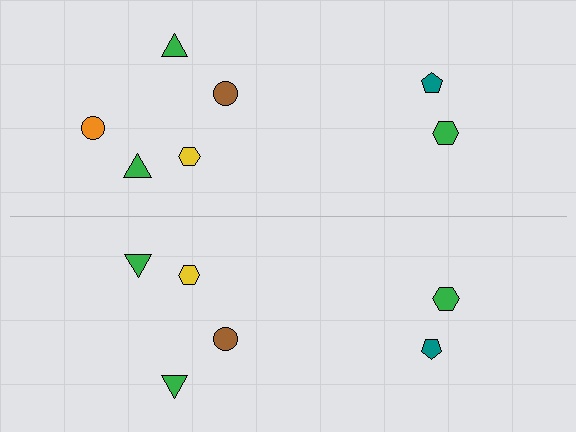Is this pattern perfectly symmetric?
No, the pattern is not perfectly symmetric. A orange circle is missing from the bottom side.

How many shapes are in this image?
There are 13 shapes in this image.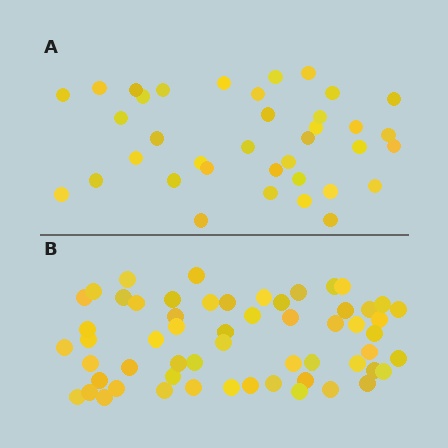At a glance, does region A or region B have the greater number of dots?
Region B (the bottom region) has more dots.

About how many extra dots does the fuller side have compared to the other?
Region B has approximately 20 more dots than region A.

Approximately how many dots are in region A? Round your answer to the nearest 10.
About 40 dots. (The exact count is 37, which rounds to 40.)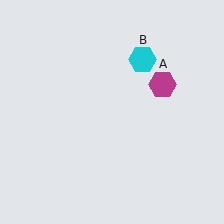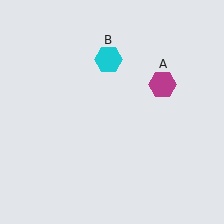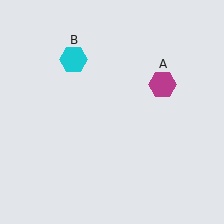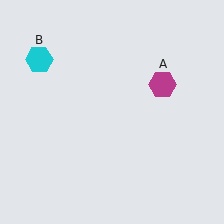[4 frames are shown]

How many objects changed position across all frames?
1 object changed position: cyan hexagon (object B).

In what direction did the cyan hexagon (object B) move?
The cyan hexagon (object B) moved left.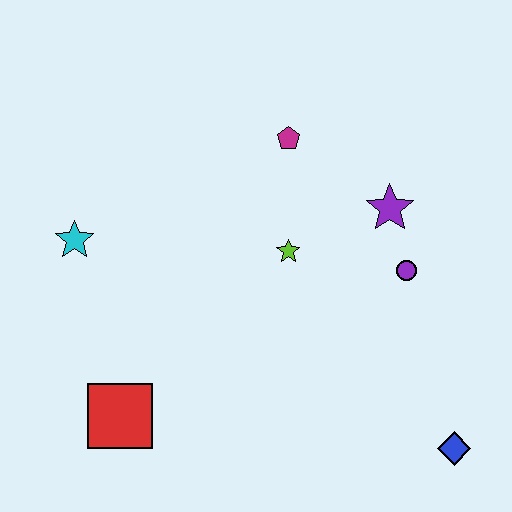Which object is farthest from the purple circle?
The cyan star is farthest from the purple circle.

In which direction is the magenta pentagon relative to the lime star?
The magenta pentagon is above the lime star.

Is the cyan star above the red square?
Yes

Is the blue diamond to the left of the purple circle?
No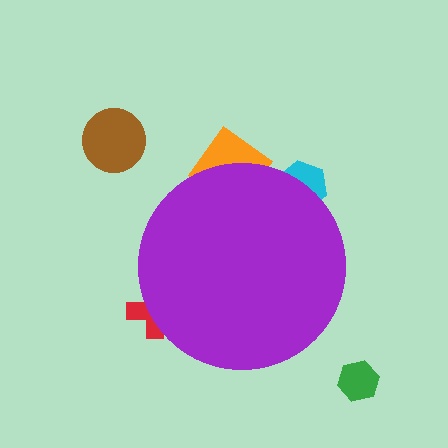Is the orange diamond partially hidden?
Yes, the orange diamond is partially hidden behind the purple circle.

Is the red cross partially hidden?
Yes, the red cross is partially hidden behind the purple circle.